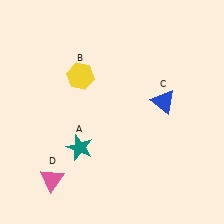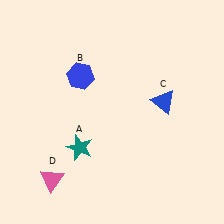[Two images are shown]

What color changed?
The hexagon (B) changed from yellow in Image 1 to blue in Image 2.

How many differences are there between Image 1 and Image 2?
There is 1 difference between the two images.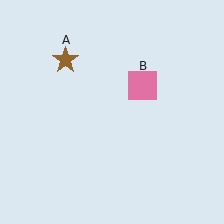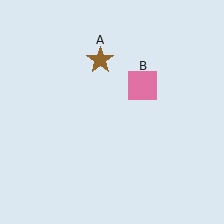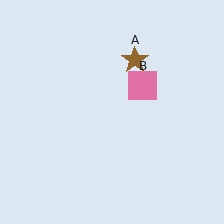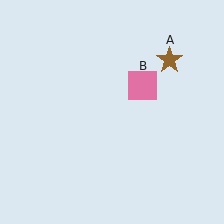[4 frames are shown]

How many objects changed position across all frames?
1 object changed position: brown star (object A).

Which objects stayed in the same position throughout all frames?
Pink square (object B) remained stationary.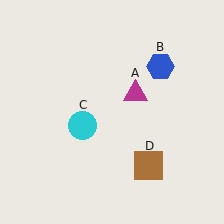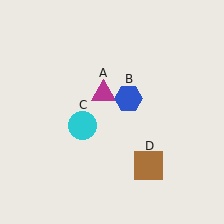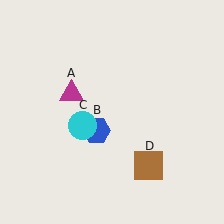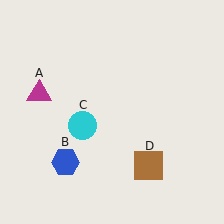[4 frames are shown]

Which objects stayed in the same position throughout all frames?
Cyan circle (object C) and brown square (object D) remained stationary.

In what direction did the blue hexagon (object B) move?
The blue hexagon (object B) moved down and to the left.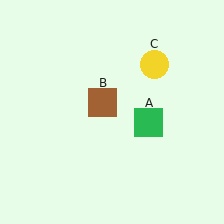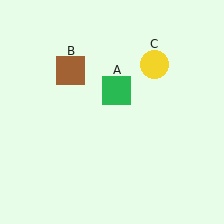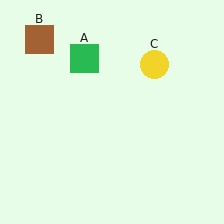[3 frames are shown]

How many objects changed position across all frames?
2 objects changed position: green square (object A), brown square (object B).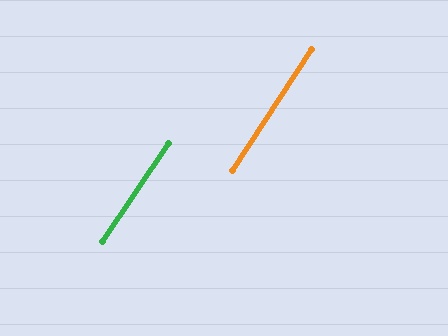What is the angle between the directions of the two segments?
Approximately 1 degree.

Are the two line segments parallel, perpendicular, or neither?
Parallel — their directions differ by only 0.5°.